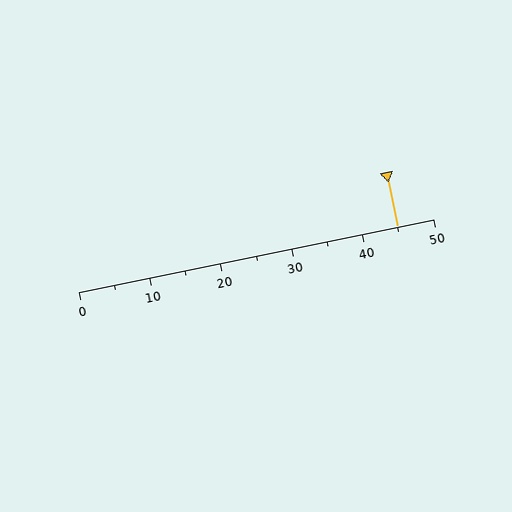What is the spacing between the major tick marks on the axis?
The major ticks are spaced 10 apart.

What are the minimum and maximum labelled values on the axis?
The axis runs from 0 to 50.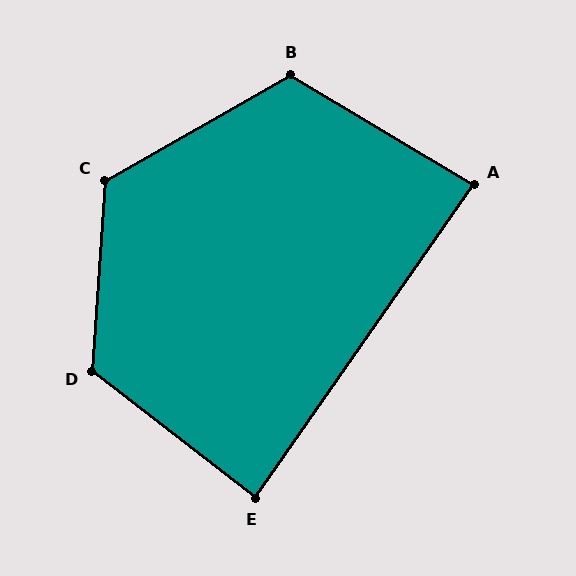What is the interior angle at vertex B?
Approximately 120 degrees (obtuse).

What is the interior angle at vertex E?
Approximately 87 degrees (approximately right).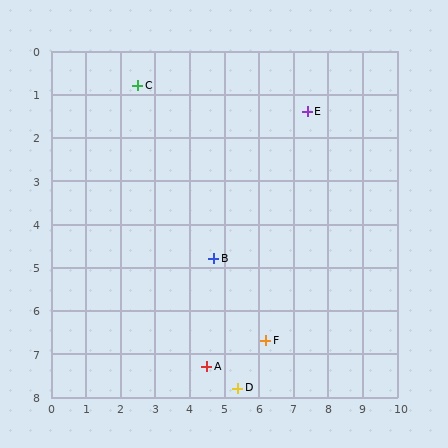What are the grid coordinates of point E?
Point E is at approximately (7.4, 1.4).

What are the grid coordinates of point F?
Point F is at approximately (6.2, 6.7).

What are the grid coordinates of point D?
Point D is at approximately (5.4, 7.8).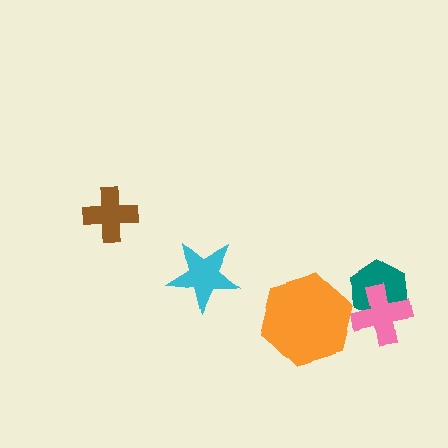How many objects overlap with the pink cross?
1 object overlaps with the pink cross.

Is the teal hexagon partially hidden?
Yes, it is partially covered by another shape.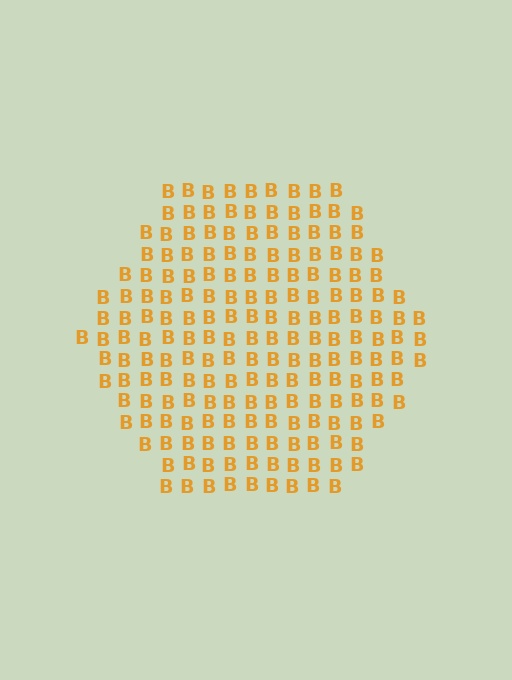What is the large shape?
The large shape is a hexagon.